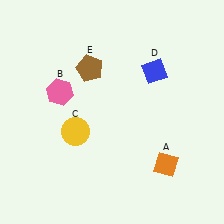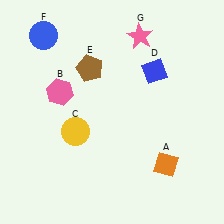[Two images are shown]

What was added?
A blue circle (F), a pink star (G) were added in Image 2.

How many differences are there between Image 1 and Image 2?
There are 2 differences between the two images.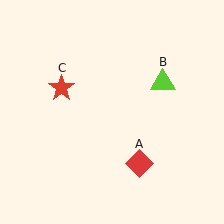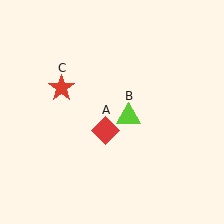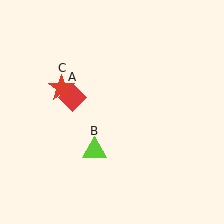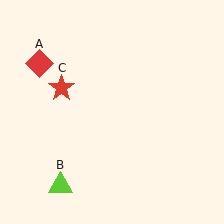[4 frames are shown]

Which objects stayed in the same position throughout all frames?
Red star (object C) remained stationary.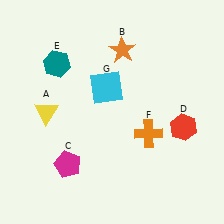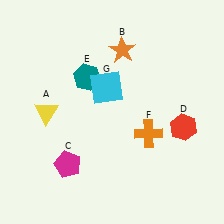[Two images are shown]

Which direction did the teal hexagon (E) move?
The teal hexagon (E) moved right.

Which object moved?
The teal hexagon (E) moved right.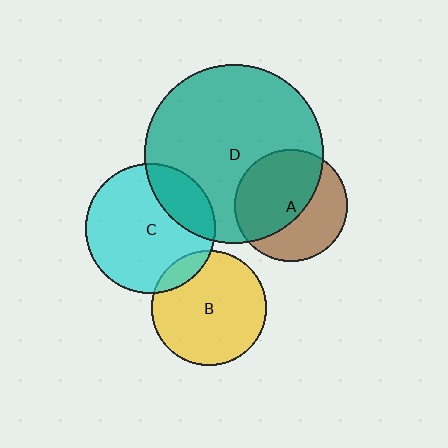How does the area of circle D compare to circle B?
Approximately 2.4 times.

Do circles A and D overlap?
Yes.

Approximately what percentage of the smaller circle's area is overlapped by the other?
Approximately 55%.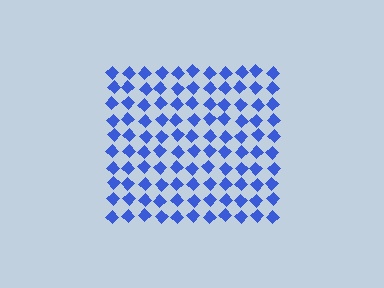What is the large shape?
The large shape is a square.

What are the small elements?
The small elements are diamonds.